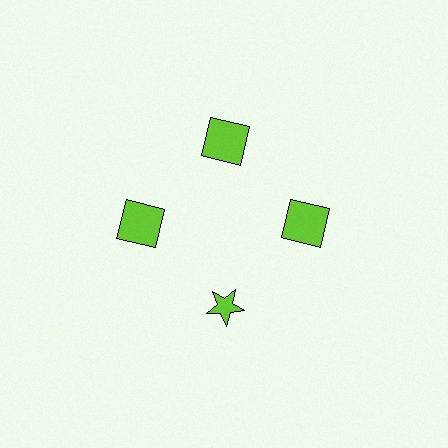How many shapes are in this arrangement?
There are 4 shapes arranged in a ring pattern.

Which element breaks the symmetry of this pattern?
The lime star at roughly the 6 o'clock position breaks the symmetry. All other shapes are lime squares.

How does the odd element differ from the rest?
It has a different shape: star instead of square.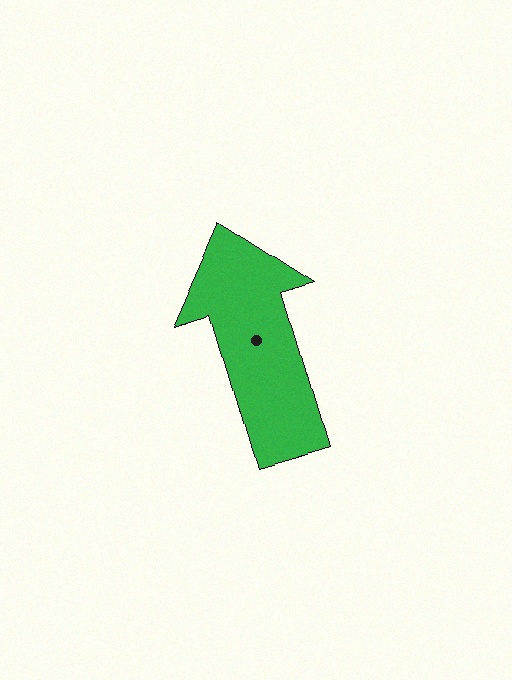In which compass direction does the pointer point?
North.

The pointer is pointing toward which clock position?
Roughly 11 o'clock.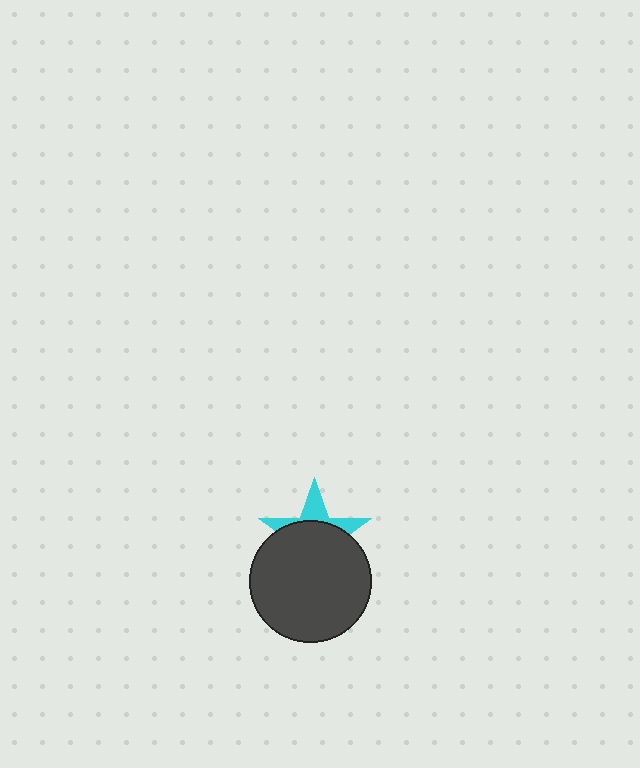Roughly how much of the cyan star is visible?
A small part of it is visible (roughly 33%).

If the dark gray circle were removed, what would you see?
You would see the complete cyan star.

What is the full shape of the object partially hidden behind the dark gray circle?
The partially hidden object is a cyan star.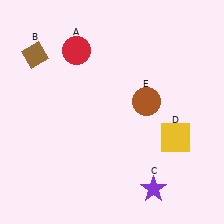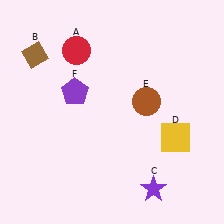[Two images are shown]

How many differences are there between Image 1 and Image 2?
There is 1 difference between the two images.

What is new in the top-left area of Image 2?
A purple pentagon (F) was added in the top-left area of Image 2.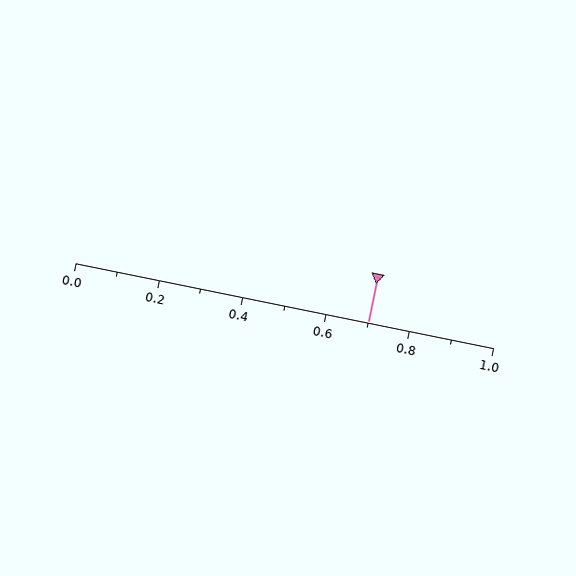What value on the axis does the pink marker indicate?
The marker indicates approximately 0.7.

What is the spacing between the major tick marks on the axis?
The major ticks are spaced 0.2 apart.